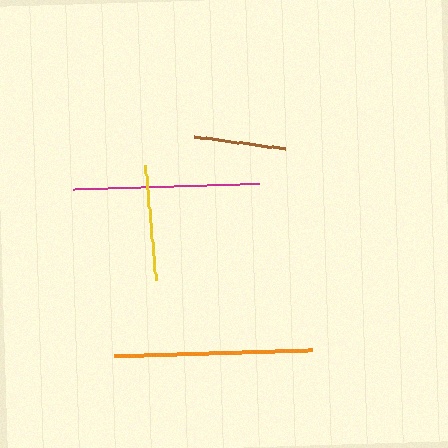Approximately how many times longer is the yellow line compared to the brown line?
The yellow line is approximately 1.3 times the length of the brown line.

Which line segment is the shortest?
The brown line is the shortest at approximately 90 pixels.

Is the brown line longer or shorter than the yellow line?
The yellow line is longer than the brown line.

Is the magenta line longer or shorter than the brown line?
The magenta line is longer than the brown line.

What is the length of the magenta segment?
The magenta segment is approximately 186 pixels long.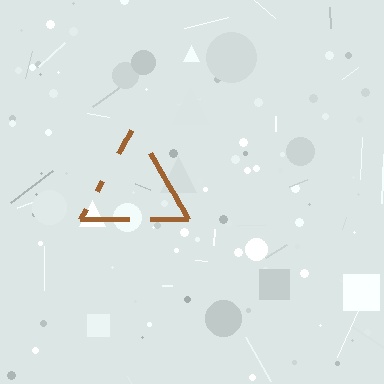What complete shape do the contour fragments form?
The contour fragments form a triangle.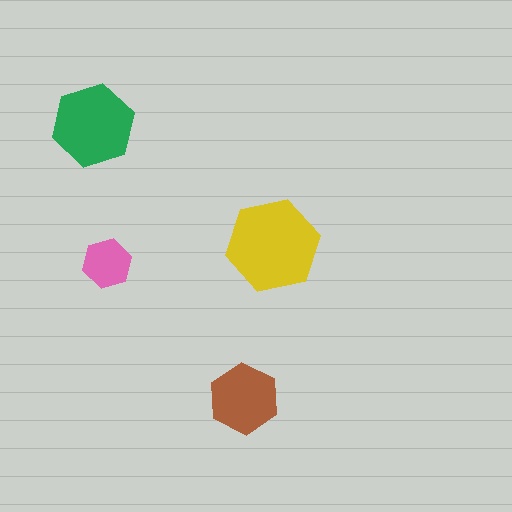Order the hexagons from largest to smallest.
the yellow one, the green one, the brown one, the pink one.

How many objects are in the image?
There are 4 objects in the image.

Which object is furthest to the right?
The yellow hexagon is rightmost.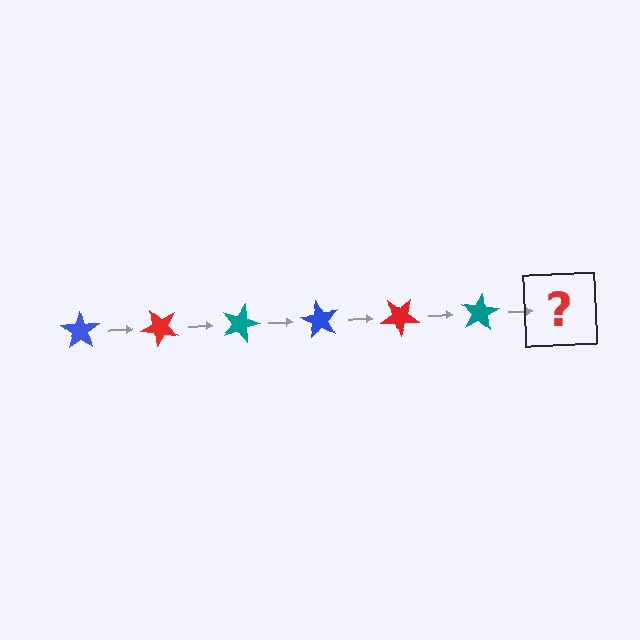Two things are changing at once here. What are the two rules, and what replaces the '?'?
The two rules are that it rotates 45 degrees each step and the color cycles through blue, red, and teal. The '?' should be a blue star, rotated 270 degrees from the start.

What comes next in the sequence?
The next element should be a blue star, rotated 270 degrees from the start.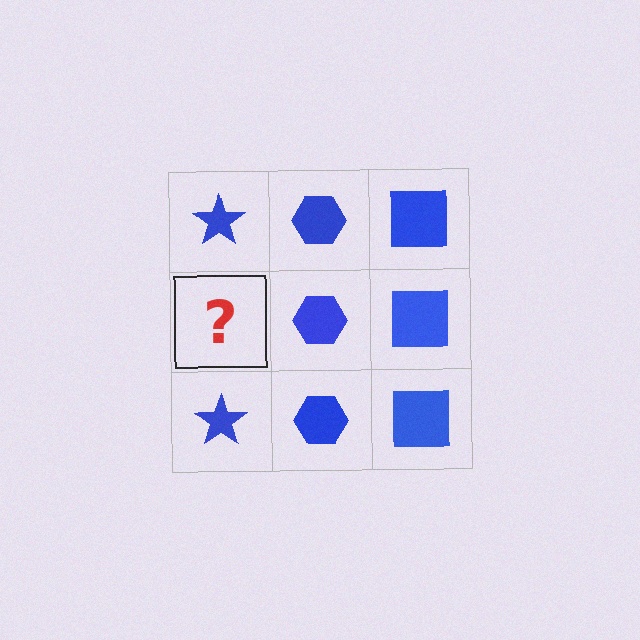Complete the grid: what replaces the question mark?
The question mark should be replaced with a blue star.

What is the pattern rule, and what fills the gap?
The rule is that each column has a consistent shape. The gap should be filled with a blue star.